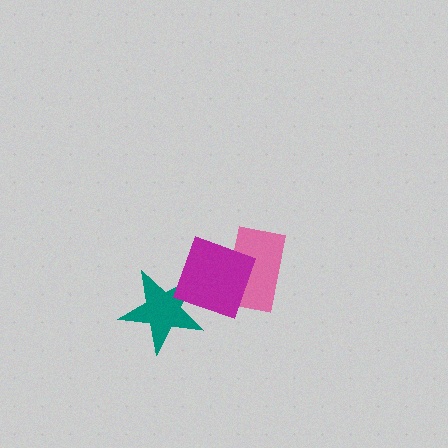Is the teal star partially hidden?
Yes, it is partially covered by another shape.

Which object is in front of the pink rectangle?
The magenta diamond is in front of the pink rectangle.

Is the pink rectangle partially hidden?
Yes, it is partially covered by another shape.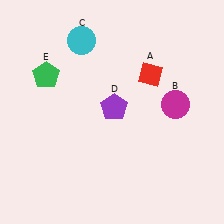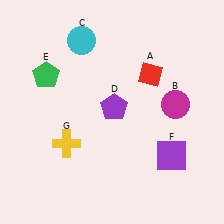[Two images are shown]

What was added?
A purple square (F), a yellow cross (G) were added in Image 2.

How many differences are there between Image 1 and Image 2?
There are 2 differences between the two images.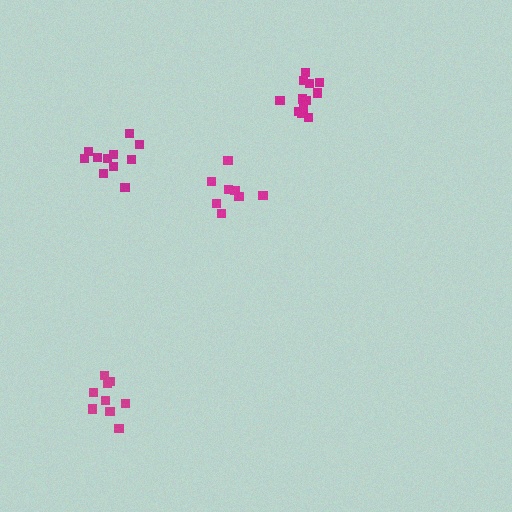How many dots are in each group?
Group 1: 12 dots, Group 2: 11 dots, Group 3: 8 dots, Group 4: 9 dots (40 total).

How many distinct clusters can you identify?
There are 4 distinct clusters.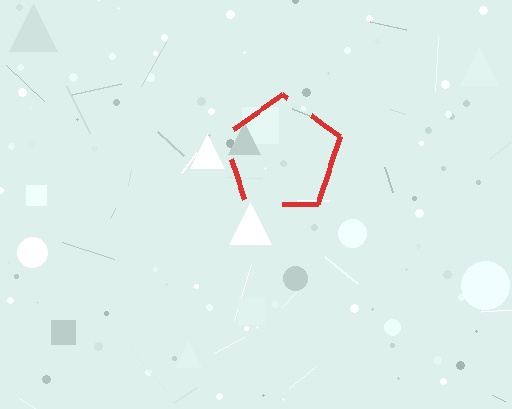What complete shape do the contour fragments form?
The contour fragments form a pentagon.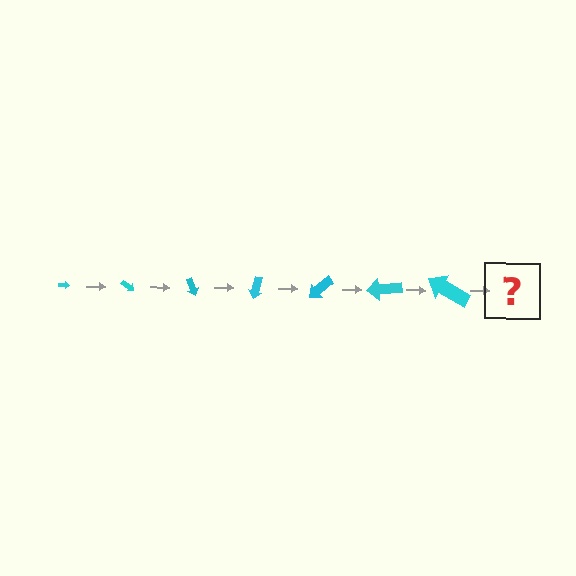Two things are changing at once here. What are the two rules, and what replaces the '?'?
The two rules are that the arrow grows larger each step and it rotates 35 degrees each step. The '?' should be an arrow, larger than the previous one and rotated 245 degrees from the start.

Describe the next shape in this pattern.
It should be an arrow, larger than the previous one and rotated 245 degrees from the start.